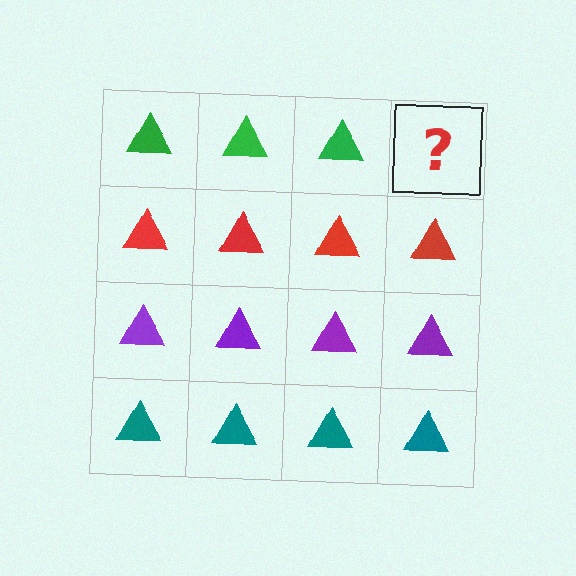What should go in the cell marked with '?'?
The missing cell should contain a green triangle.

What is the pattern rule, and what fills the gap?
The rule is that each row has a consistent color. The gap should be filled with a green triangle.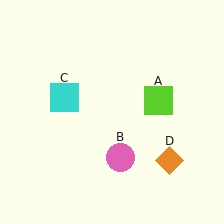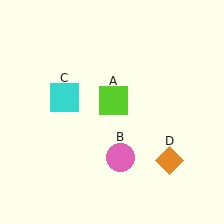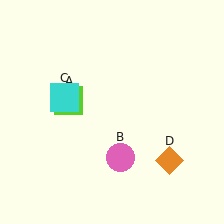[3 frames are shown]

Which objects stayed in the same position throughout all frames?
Pink circle (object B) and cyan square (object C) and orange diamond (object D) remained stationary.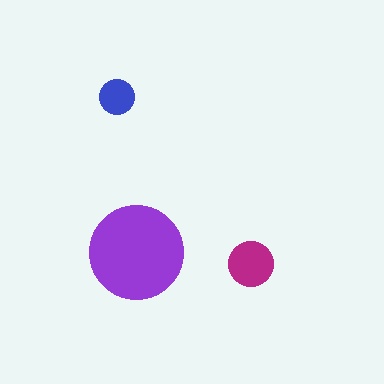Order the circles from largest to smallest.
the purple one, the magenta one, the blue one.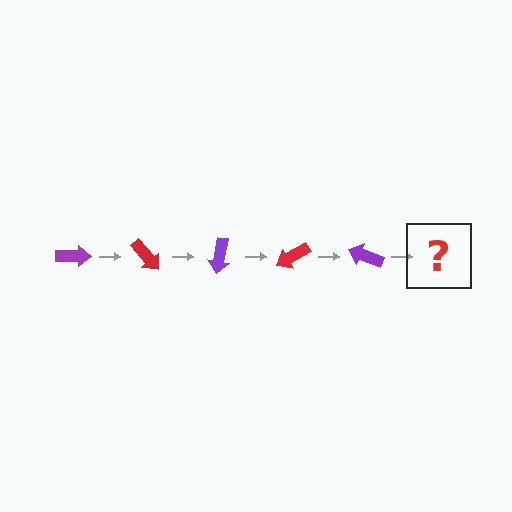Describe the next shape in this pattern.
It should be a red arrow, rotated 250 degrees from the start.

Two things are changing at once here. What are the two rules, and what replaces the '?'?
The two rules are that it rotates 50 degrees each step and the color cycles through purple and red. The '?' should be a red arrow, rotated 250 degrees from the start.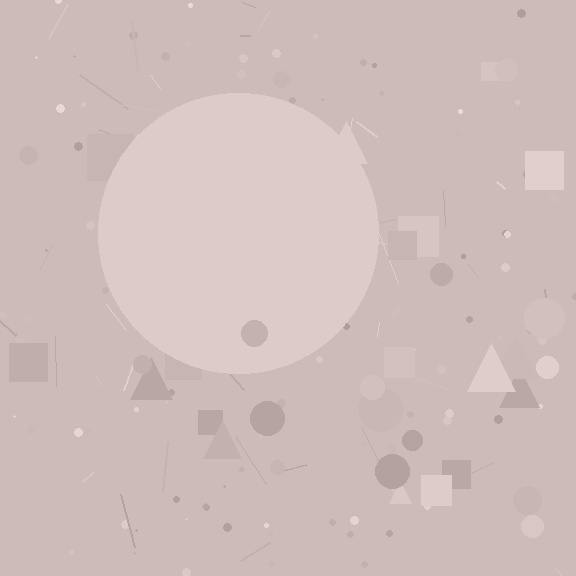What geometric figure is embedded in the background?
A circle is embedded in the background.